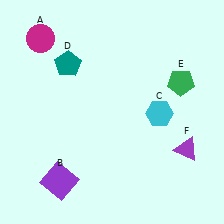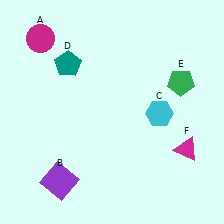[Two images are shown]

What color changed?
The triangle (F) changed from purple in Image 1 to magenta in Image 2.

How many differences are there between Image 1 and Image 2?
There is 1 difference between the two images.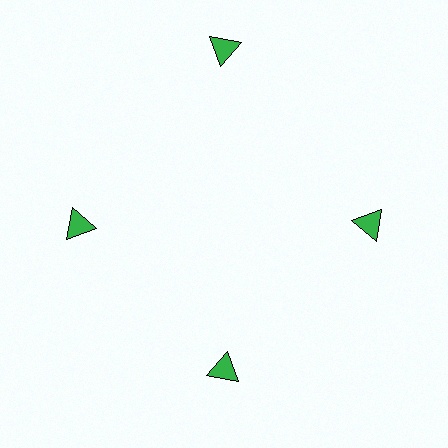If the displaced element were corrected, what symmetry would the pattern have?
It would have 4-fold rotational symmetry — the pattern would map onto itself every 90 degrees.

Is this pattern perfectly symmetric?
No. The 4 green triangles are arranged in a ring, but one element near the 12 o'clock position is pushed outward from the center, breaking the 4-fold rotational symmetry.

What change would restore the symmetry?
The symmetry would be restored by moving it inward, back onto the ring so that all 4 triangles sit at equal angles and equal distance from the center.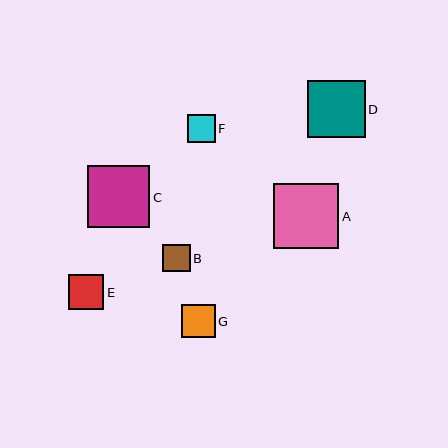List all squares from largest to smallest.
From largest to smallest: A, C, D, E, G, F, B.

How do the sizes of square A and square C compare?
Square A and square C are approximately the same size.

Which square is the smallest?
Square B is the smallest with a size of approximately 27 pixels.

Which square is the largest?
Square A is the largest with a size of approximately 65 pixels.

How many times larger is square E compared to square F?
Square E is approximately 1.3 times the size of square F.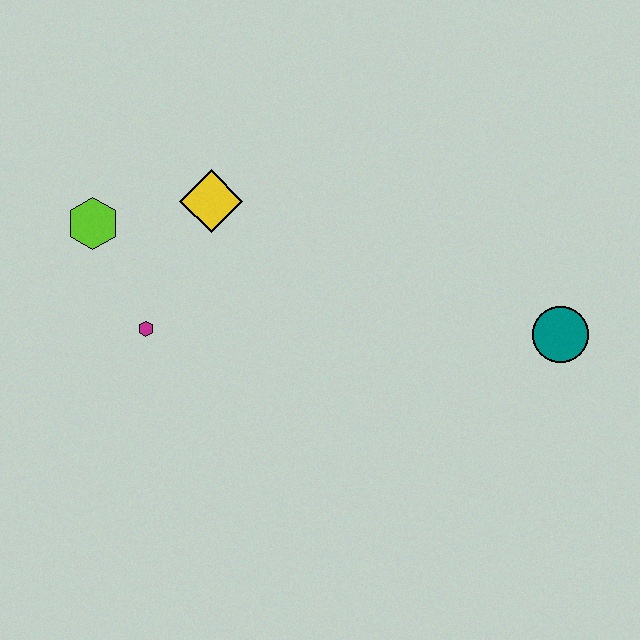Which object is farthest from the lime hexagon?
The teal circle is farthest from the lime hexagon.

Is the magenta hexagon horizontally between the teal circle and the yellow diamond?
No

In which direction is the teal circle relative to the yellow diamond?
The teal circle is to the right of the yellow diamond.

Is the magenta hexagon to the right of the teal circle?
No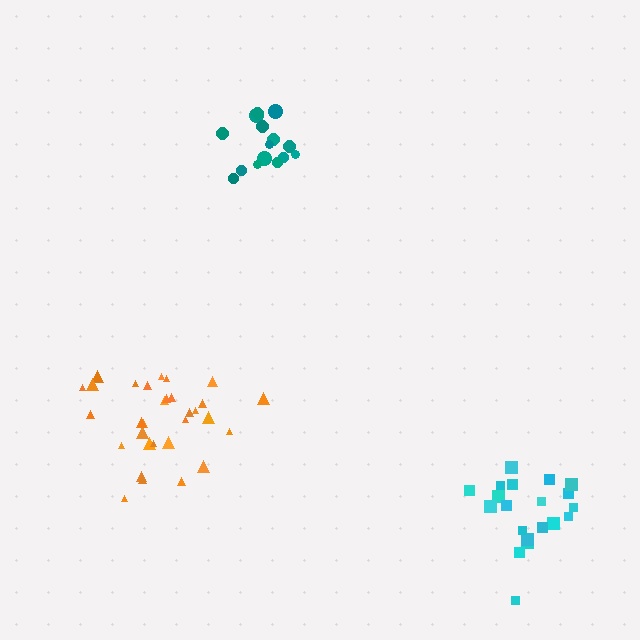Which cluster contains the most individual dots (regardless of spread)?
Orange (31).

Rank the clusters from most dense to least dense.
teal, cyan, orange.